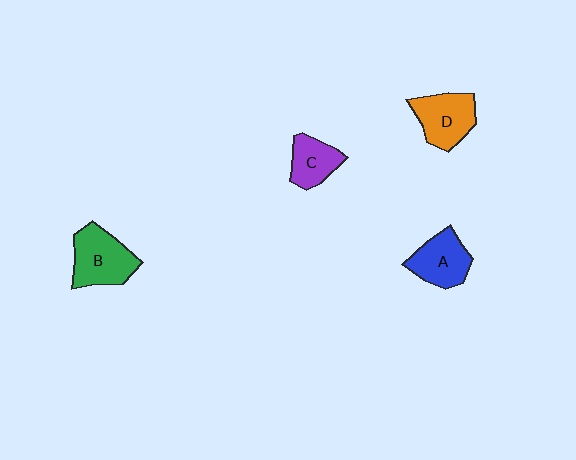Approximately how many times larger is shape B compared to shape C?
Approximately 1.5 times.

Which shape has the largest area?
Shape B (green).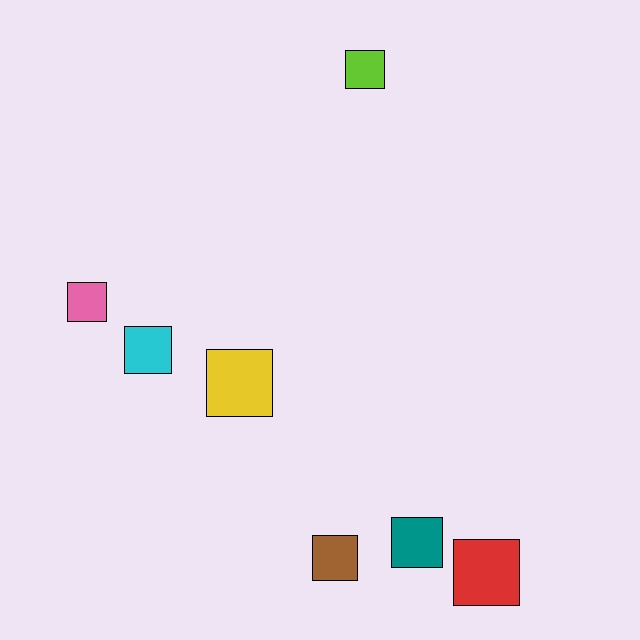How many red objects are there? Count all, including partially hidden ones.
There is 1 red object.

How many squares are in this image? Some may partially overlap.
There are 7 squares.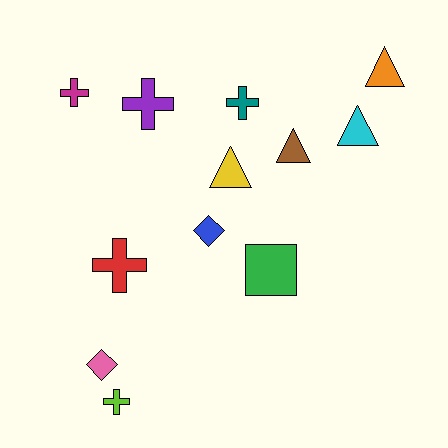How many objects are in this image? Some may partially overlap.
There are 12 objects.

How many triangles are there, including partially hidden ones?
There are 4 triangles.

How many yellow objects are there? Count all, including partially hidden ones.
There is 1 yellow object.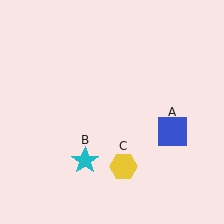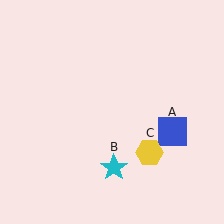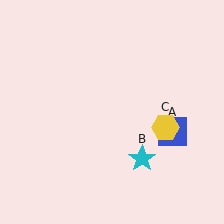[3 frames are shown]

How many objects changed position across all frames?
2 objects changed position: cyan star (object B), yellow hexagon (object C).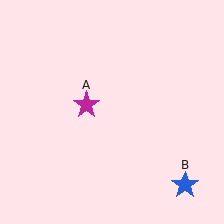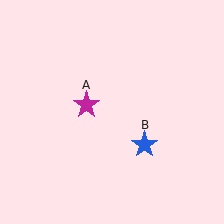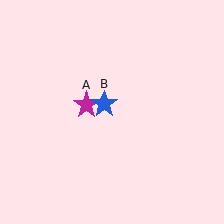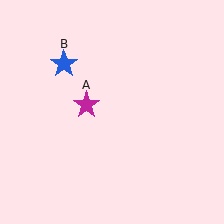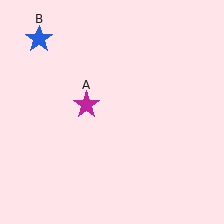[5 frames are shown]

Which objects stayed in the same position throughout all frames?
Magenta star (object A) remained stationary.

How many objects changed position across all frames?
1 object changed position: blue star (object B).